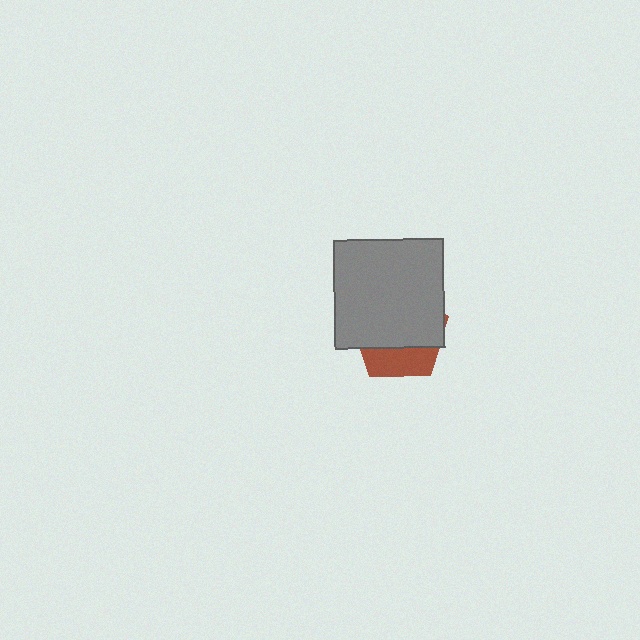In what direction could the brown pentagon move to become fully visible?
The brown pentagon could move down. That would shift it out from behind the gray rectangle entirely.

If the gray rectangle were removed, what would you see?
You would see the complete brown pentagon.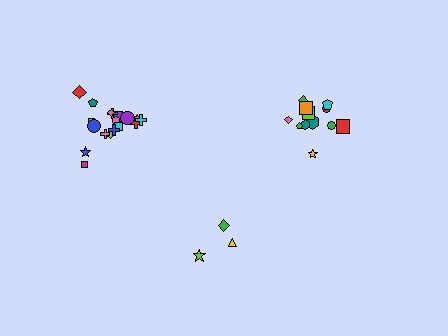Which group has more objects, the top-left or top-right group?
The top-left group.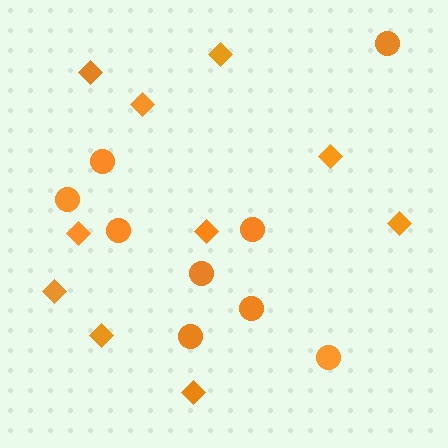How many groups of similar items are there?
There are 2 groups: one group of circles (9) and one group of diamonds (10).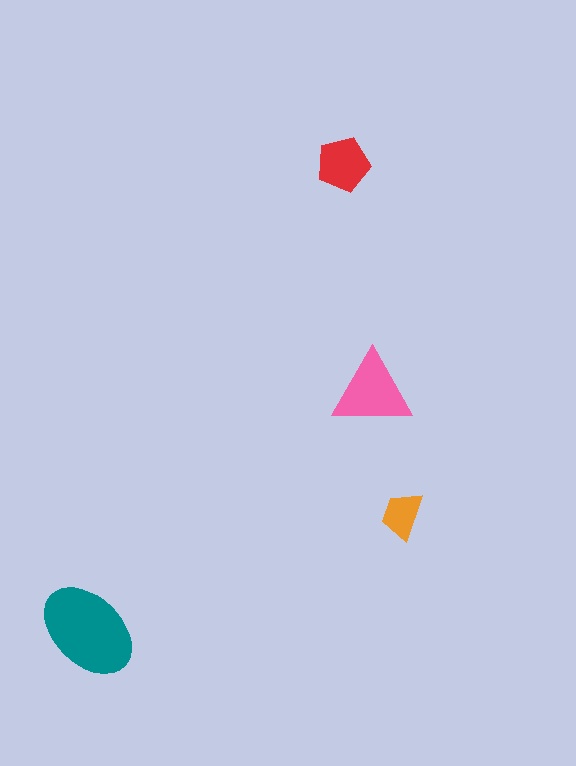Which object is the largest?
The teal ellipse.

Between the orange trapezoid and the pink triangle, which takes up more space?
The pink triangle.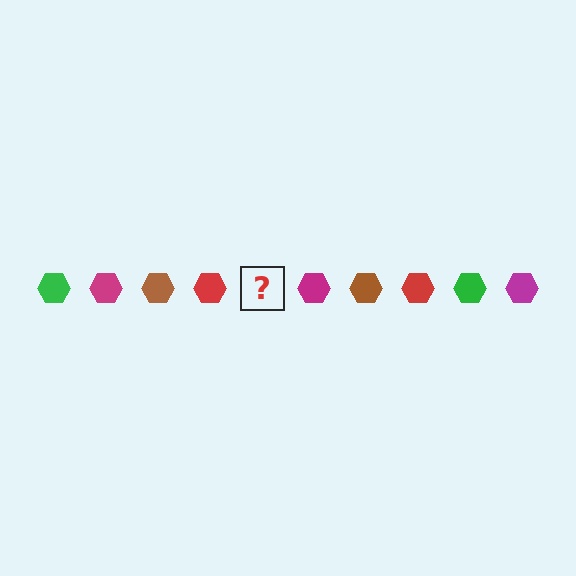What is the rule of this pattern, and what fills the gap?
The rule is that the pattern cycles through green, magenta, brown, red hexagons. The gap should be filled with a green hexagon.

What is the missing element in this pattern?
The missing element is a green hexagon.